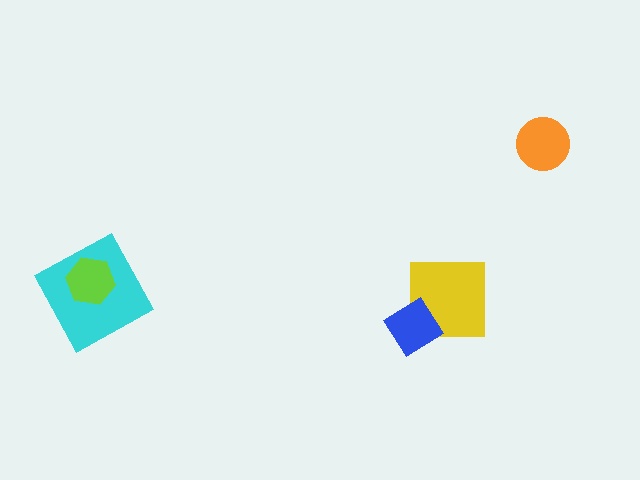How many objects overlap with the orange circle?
0 objects overlap with the orange circle.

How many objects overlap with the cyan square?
1 object overlaps with the cyan square.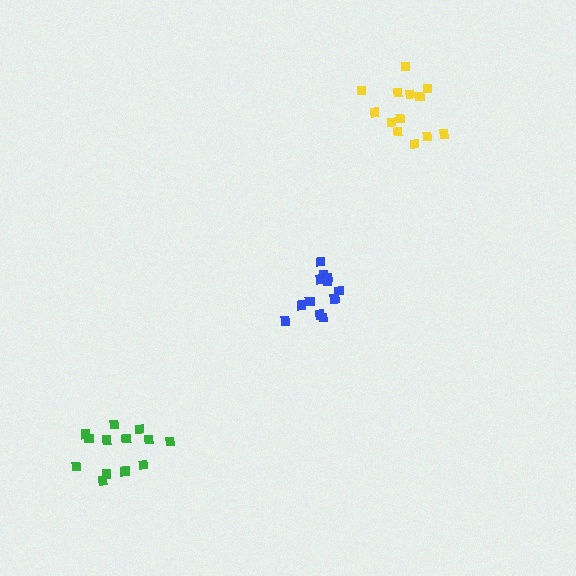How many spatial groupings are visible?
There are 3 spatial groupings.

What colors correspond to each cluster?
The clusters are colored: blue, yellow, green.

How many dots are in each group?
Group 1: 12 dots, Group 2: 13 dots, Group 3: 13 dots (38 total).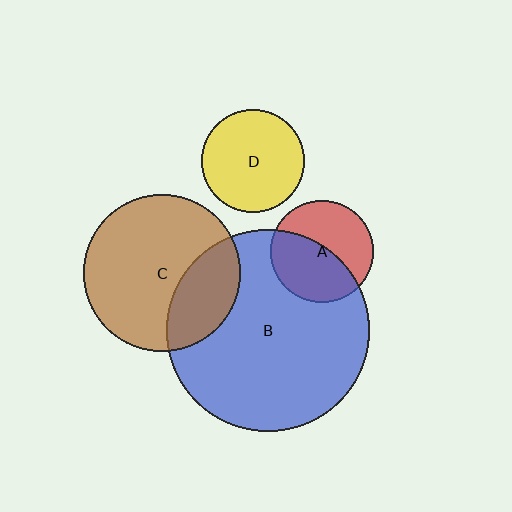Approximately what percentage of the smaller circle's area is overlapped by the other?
Approximately 50%.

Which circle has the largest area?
Circle B (blue).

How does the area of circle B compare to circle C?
Approximately 1.7 times.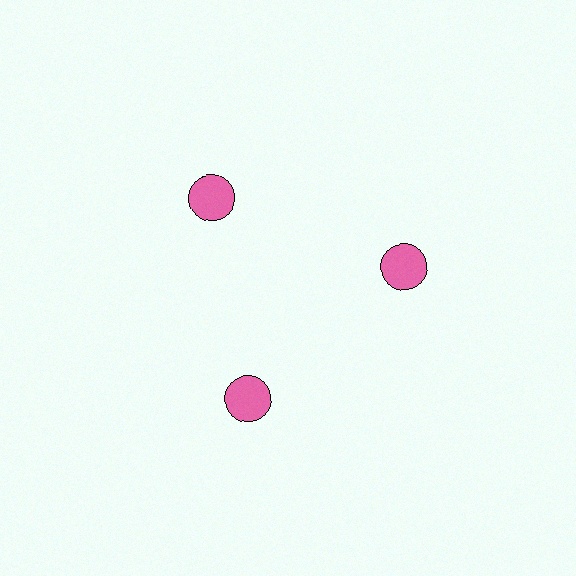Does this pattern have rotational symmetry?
Yes, this pattern has 3-fold rotational symmetry. It looks the same after rotating 120 degrees around the center.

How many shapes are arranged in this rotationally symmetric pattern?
There are 3 shapes, arranged in 3 groups of 1.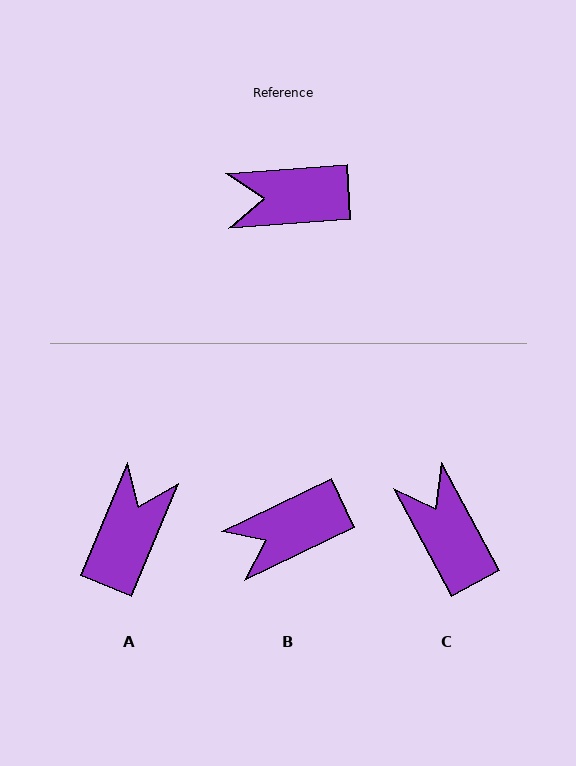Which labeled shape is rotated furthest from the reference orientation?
A, about 117 degrees away.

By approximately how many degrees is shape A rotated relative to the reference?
Approximately 117 degrees clockwise.